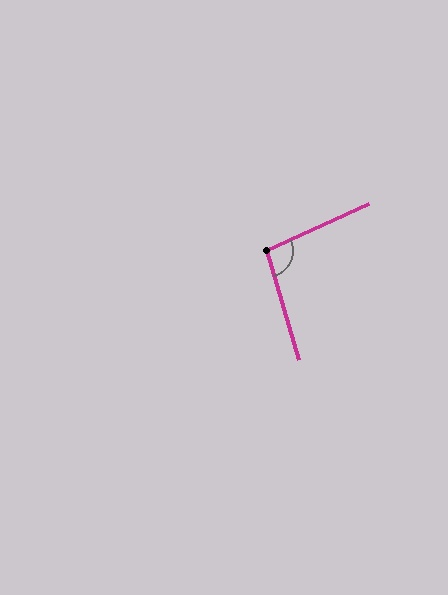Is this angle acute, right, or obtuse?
It is obtuse.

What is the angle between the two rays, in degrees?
Approximately 98 degrees.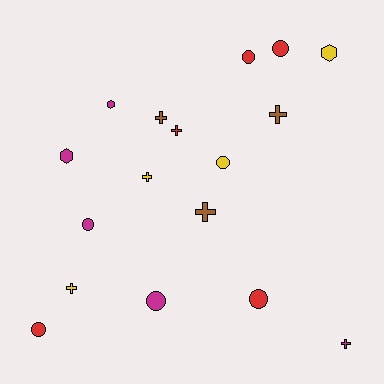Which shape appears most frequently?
Cross, with 7 objects.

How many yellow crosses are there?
There are 2 yellow crosses.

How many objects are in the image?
There are 17 objects.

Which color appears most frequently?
Magenta, with 5 objects.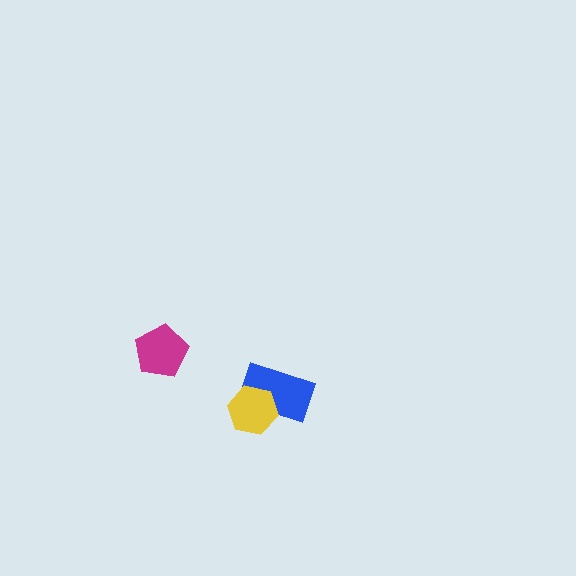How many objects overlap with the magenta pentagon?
0 objects overlap with the magenta pentagon.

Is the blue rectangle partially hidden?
Yes, it is partially covered by another shape.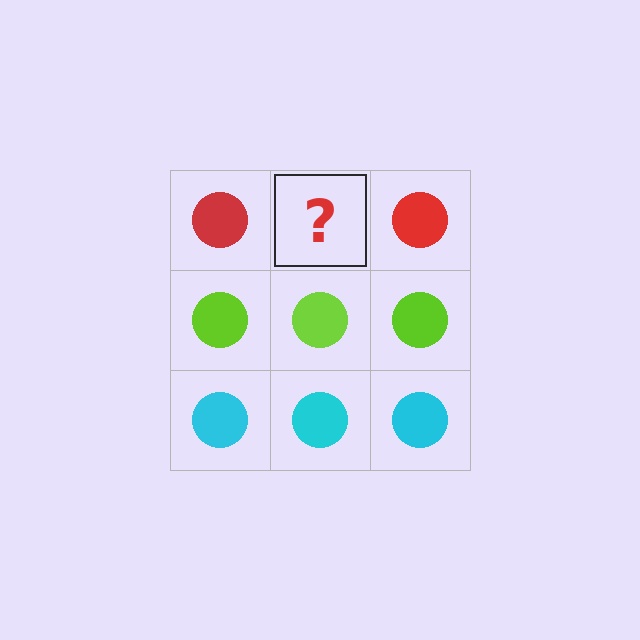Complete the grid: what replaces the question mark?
The question mark should be replaced with a red circle.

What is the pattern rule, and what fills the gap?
The rule is that each row has a consistent color. The gap should be filled with a red circle.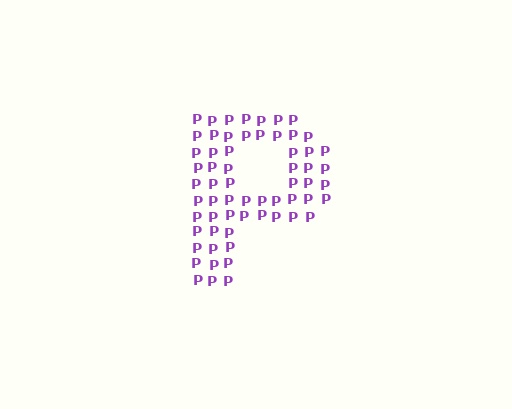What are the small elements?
The small elements are letter P's.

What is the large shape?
The large shape is the letter P.